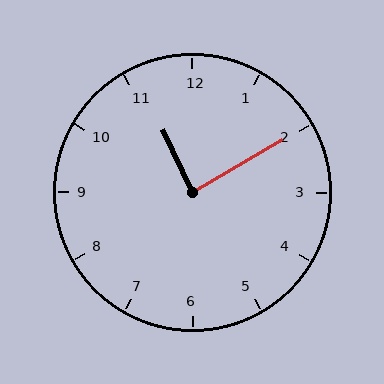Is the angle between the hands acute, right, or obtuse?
It is right.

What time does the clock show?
11:10.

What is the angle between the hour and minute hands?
Approximately 85 degrees.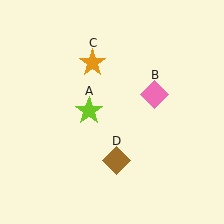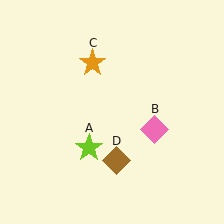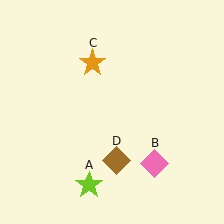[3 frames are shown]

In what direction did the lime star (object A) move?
The lime star (object A) moved down.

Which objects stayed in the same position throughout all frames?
Orange star (object C) and brown diamond (object D) remained stationary.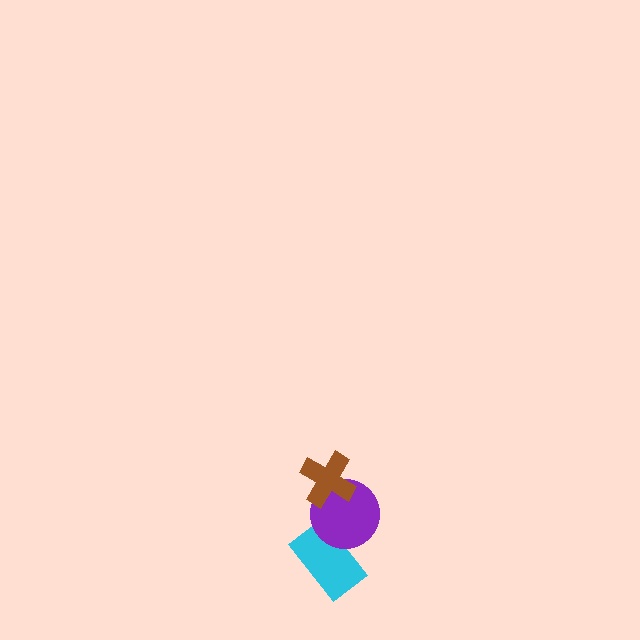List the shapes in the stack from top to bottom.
From top to bottom: the brown cross, the purple circle, the cyan rectangle.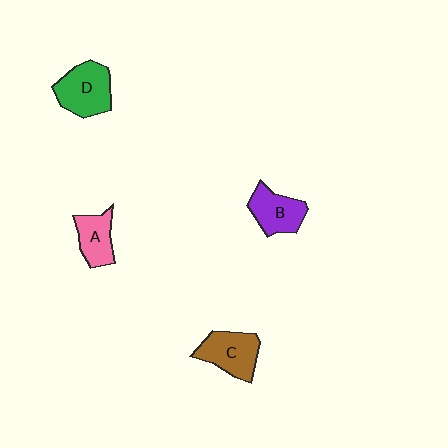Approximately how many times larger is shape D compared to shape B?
Approximately 1.2 times.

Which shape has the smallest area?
Shape A (pink).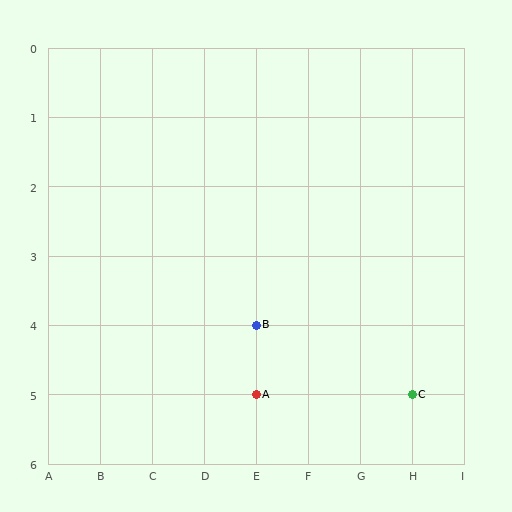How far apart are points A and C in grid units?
Points A and C are 3 columns apart.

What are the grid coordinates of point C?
Point C is at grid coordinates (H, 5).